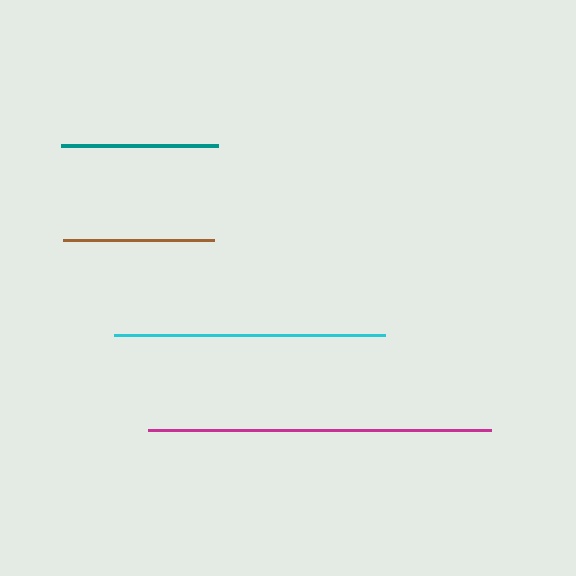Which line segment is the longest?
The magenta line is the longest at approximately 343 pixels.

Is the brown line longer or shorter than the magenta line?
The magenta line is longer than the brown line.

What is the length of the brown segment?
The brown segment is approximately 151 pixels long.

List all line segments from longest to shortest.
From longest to shortest: magenta, cyan, teal, brown.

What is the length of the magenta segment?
The magenta segment is approximately 343 pixels long.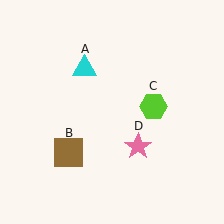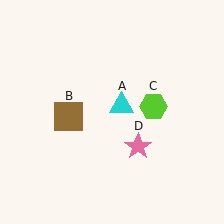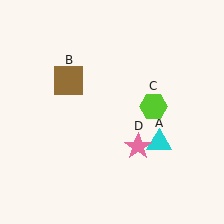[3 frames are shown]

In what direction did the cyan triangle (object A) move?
The cyan triangle (object A) moved down and to the right.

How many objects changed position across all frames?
2 objects changed position: cyan triangle (object A), brown square (object B).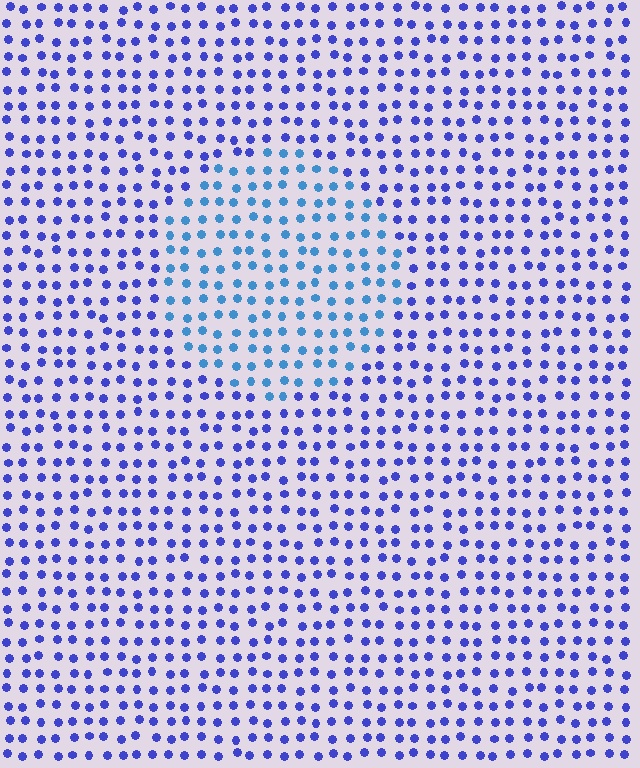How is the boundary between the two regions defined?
The boundary is defined purely by a slight shift in hue (about 33 degrees). Spacing, size, and orientation are identical on both sides.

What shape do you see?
I see a circle.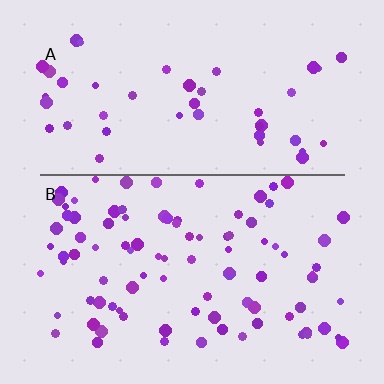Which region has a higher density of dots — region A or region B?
B (the bottom).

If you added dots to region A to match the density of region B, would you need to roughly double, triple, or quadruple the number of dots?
Approximately double.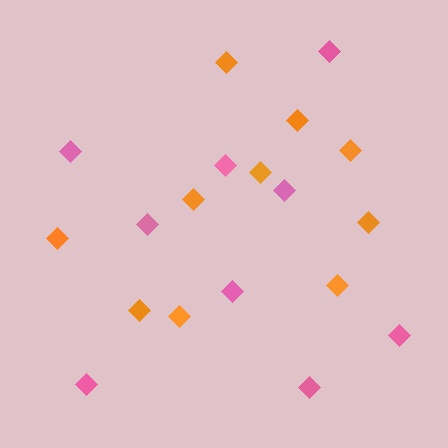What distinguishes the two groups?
There are 2 groups: one group of orange diamonds (10) and one group of pink diamonds (9).